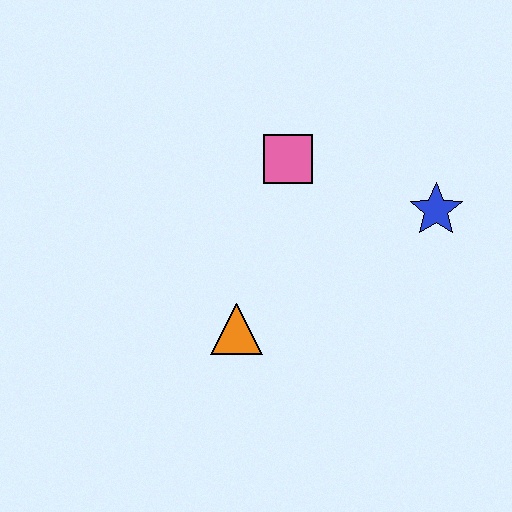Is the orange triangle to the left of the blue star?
Yes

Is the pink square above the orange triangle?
Yes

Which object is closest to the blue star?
The pink square is closest to the blue star.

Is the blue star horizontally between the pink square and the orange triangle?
No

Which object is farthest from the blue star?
The orange triangle is farthest from the blue star.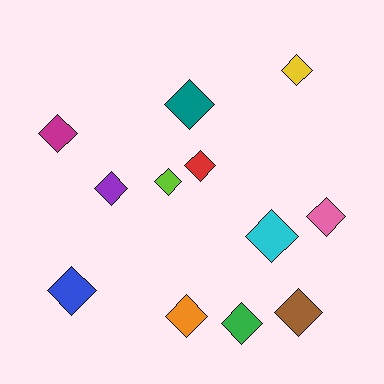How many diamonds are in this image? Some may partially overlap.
There are 12 diamonds.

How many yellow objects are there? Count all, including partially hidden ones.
There is 1 yellow object.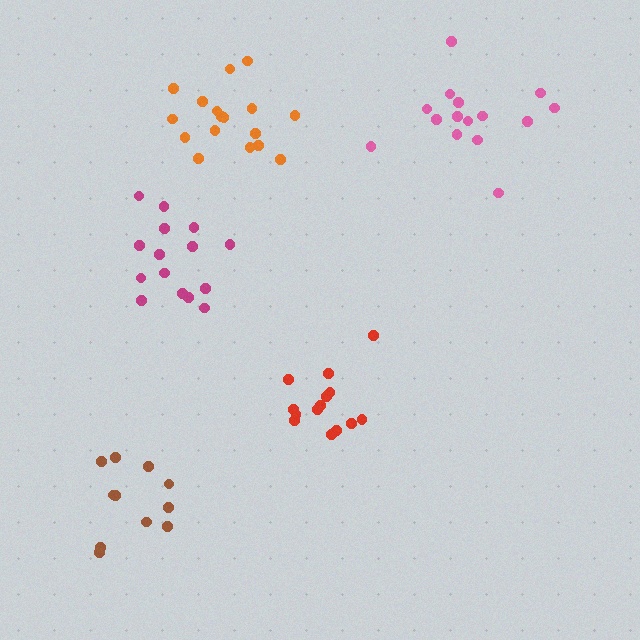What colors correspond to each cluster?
The clusters are colored: brown, orange, magenta, pink, red.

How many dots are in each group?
Group 1: 11 dots, Group 2: 17 dots, Group 3: 15 dots, Group 4: 15 dots, Group 5: 14 dots (72 total).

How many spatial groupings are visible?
There are 5 spatial groupings.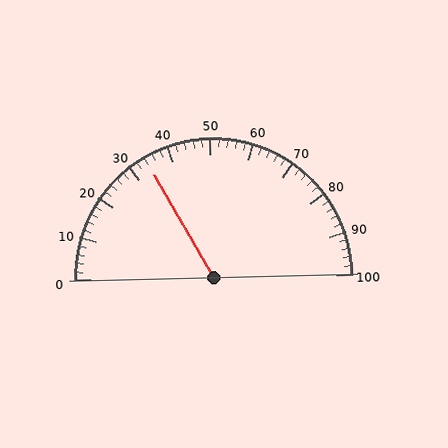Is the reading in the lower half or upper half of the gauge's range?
The reading is in the lower half of the range (0 to 100).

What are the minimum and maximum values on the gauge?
The gauge ranges from 0 to 100.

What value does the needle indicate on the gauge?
The needle indicates approximately 34.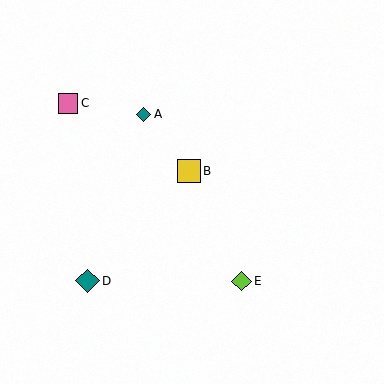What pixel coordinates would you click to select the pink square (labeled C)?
Click at (68, 103) to select the pink square C.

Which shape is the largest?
The teal diamond (labeled D) is the largest.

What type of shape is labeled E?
Shape E is a lime diamond.